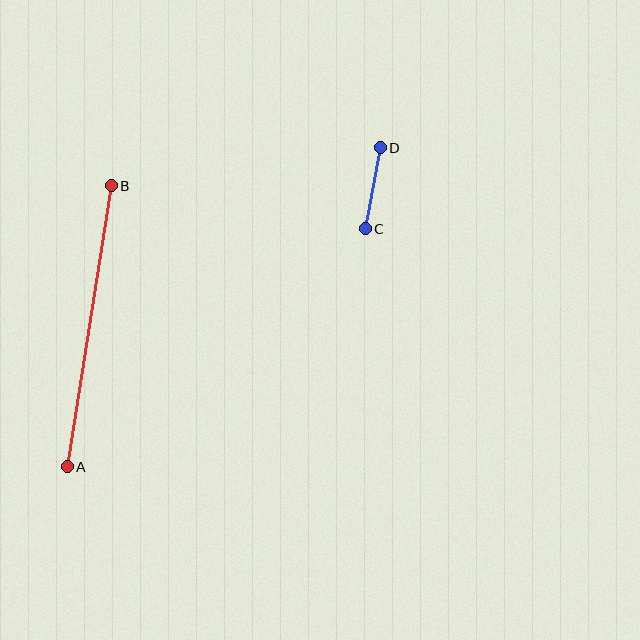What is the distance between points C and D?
The distance is approximately 82 pixels.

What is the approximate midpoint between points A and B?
The midpoint is at approximately (89, 326) pixels.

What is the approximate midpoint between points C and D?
The midpoint is at approximately (373, 188) pixels.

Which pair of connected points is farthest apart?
Points A and B are farthest apart.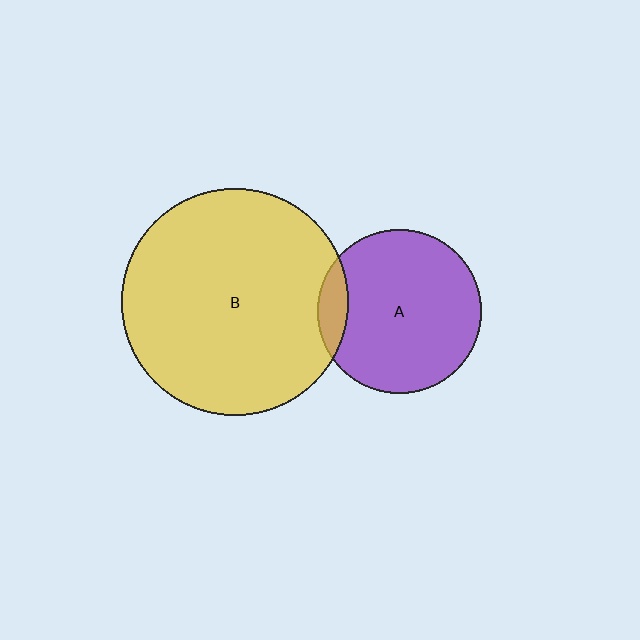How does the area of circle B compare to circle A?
Approximately 1.9 times.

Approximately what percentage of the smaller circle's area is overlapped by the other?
Approximately 10%.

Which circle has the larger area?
Circle B (yellow).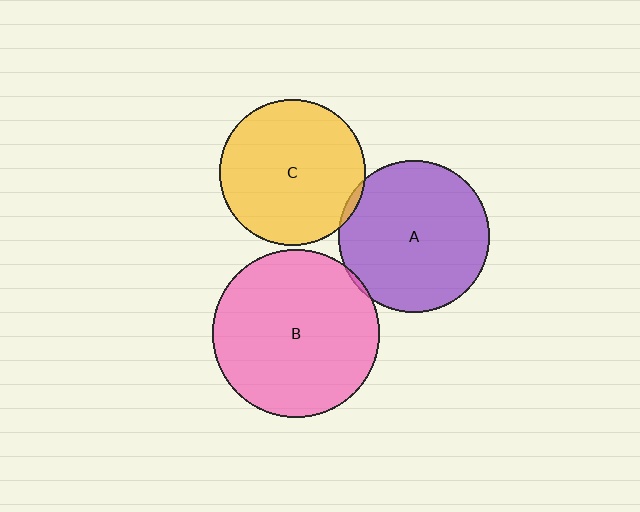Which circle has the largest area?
Circle B (pink).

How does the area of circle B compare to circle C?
Approximately 1.3 times.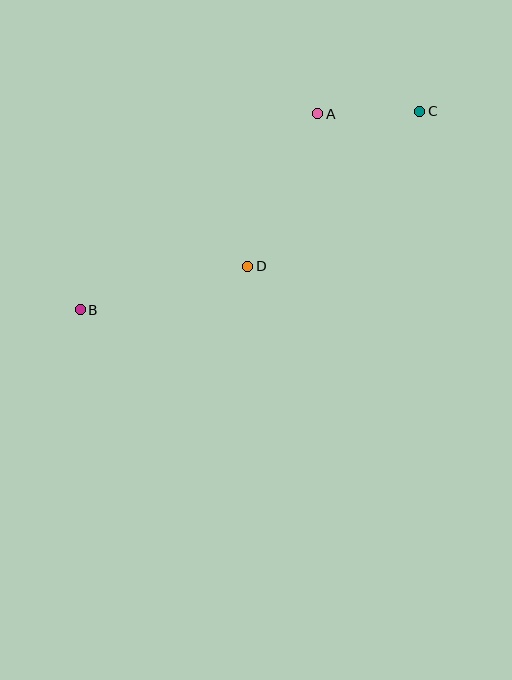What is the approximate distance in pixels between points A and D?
The distance between A and D is approximately 168 pixels.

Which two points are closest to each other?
Points A and C are closest to each other.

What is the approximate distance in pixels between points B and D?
The distance between B and D is approximately 173 pixels.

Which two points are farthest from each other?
Points B and C are farthest from each other.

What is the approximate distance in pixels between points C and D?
The distance between C and D is approximately 232 pixels.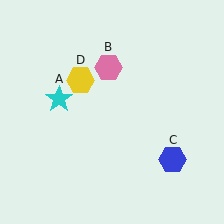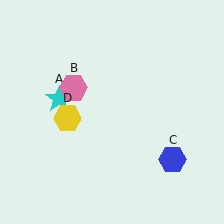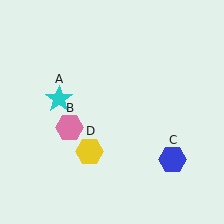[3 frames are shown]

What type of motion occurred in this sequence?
The pink hexagon (object B), yellow hexagon (object D) rotated counterclockwise around the center of the scene.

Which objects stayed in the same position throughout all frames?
Cyan star (object A) and blue hexagon (object C) remained stationary.